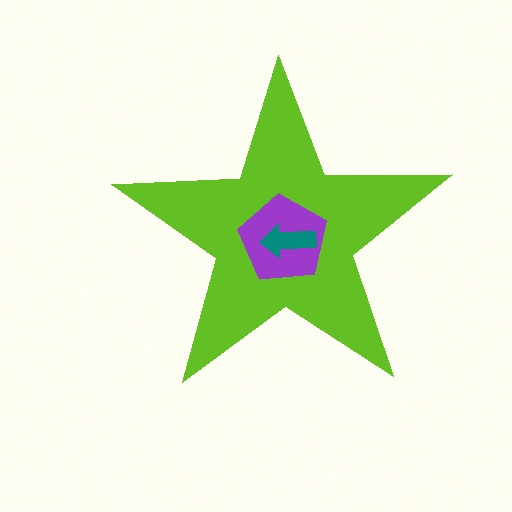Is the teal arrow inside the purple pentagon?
Yes.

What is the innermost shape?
The teal arrow.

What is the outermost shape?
The lime star.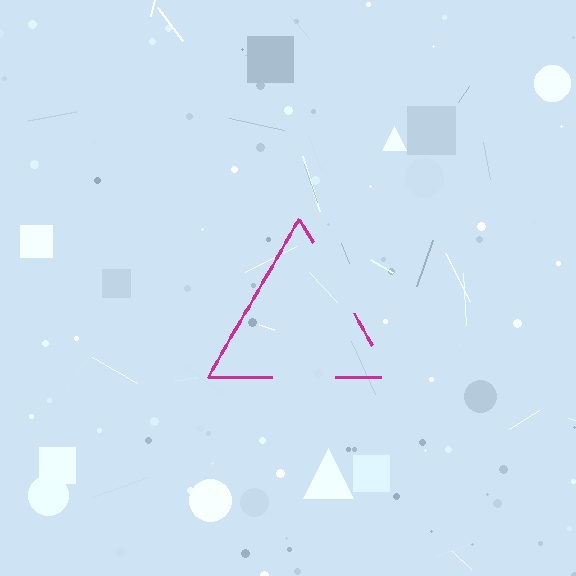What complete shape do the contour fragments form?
The contour fragments form a triangle.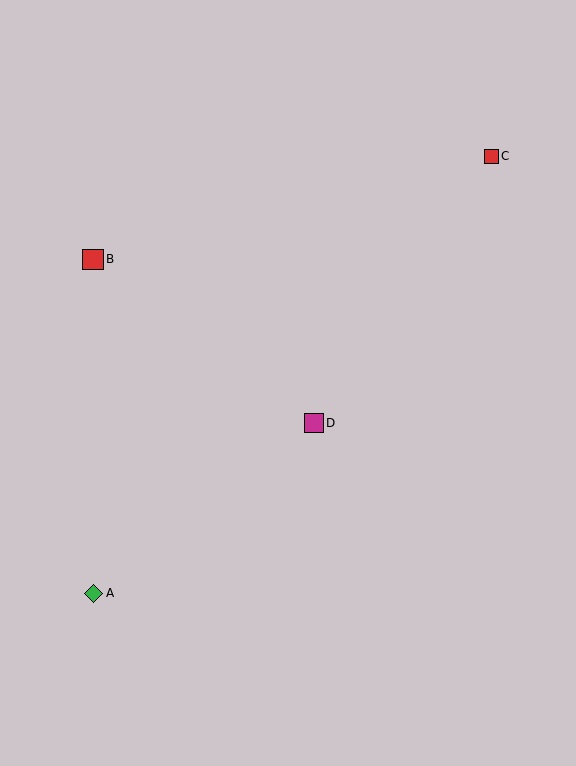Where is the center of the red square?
The center of the red square is at (491, 156).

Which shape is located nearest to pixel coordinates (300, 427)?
The magenta square (labeled D) at (314, 423) is nearest to that location.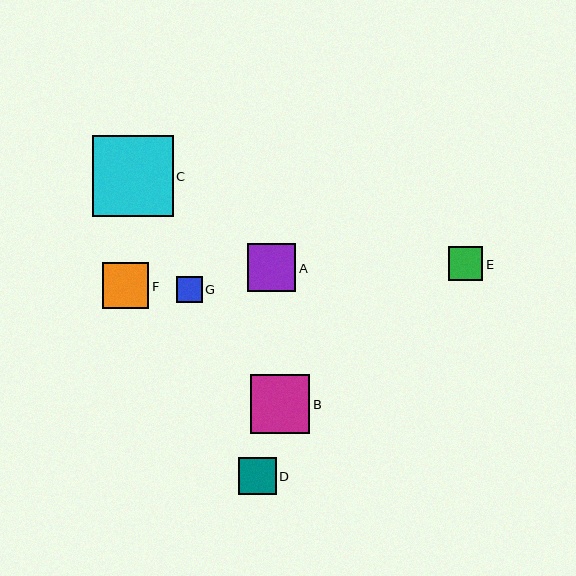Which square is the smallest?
Square G is the smallest with a size of approximately 26 pixels.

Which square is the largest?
Square C is the largest with a size of approximately 81 pixels.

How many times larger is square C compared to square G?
Square C is approximately 3.1 times the size of square G.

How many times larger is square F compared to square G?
Square F is approximately 1.8 times the size of square G.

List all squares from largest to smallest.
From largest to smallest: C, B, A, F, D, E, G.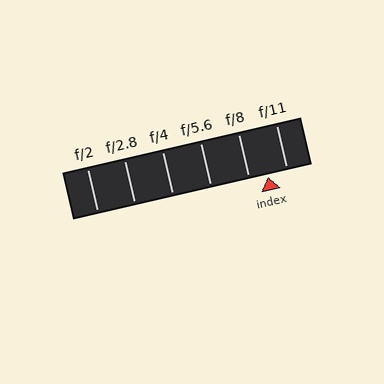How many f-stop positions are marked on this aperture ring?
There are 6 f-stop positions marked.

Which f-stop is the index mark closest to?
The index mark is closest to f/11.